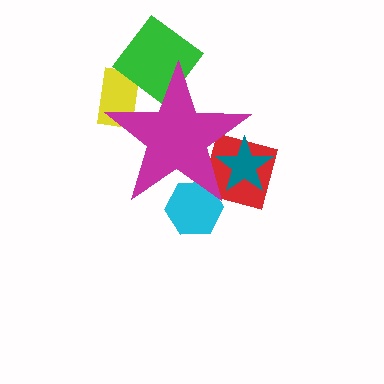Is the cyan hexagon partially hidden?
Yes, the cyan hexagon is partially hidden behind the magenta star.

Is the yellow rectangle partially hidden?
Yes, the yellow rectangle is partially hidden behind the magenta star.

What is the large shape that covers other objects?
A magenta star.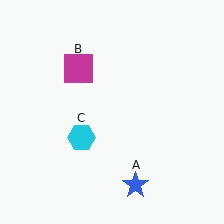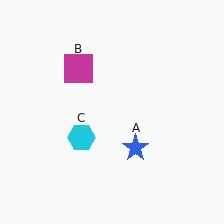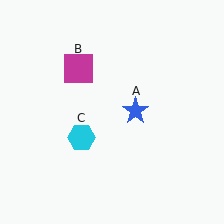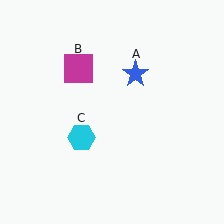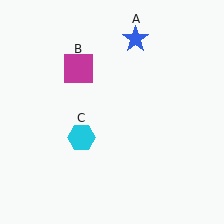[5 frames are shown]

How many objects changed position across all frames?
1 object changed position: blue star (object A).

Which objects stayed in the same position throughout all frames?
Magenta square (object B) and cyan hexagon (object C) remained stationary.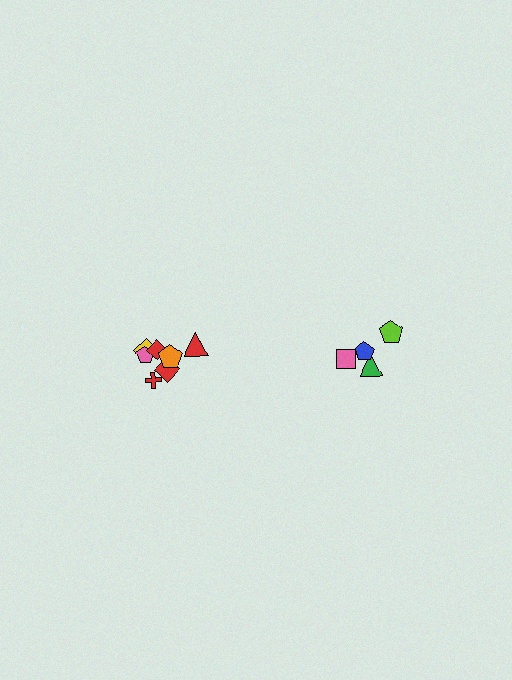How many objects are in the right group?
There are 4 objects.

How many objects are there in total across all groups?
There are 11 objects.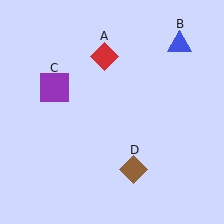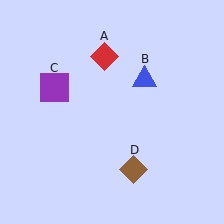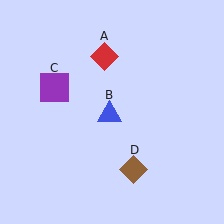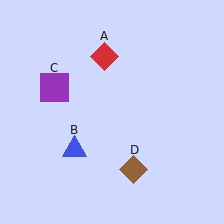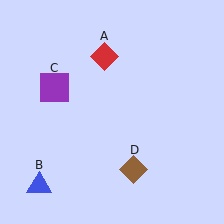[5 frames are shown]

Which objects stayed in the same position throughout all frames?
Red diamond (object A) and purple square (object C) and brown diamond (object D) remained stationary.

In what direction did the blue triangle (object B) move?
The blue triangle (object B) moved down and to the left.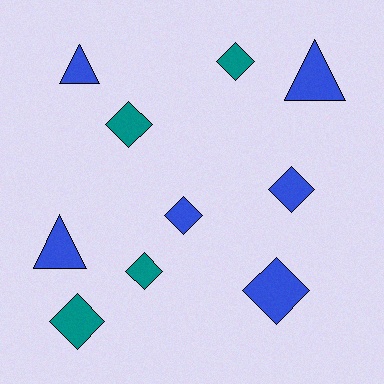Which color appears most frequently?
Blue, with 6 objects.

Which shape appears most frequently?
Diamond, with 7 objects.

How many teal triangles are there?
There are no teal triangles.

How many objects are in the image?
There are 10 objects.